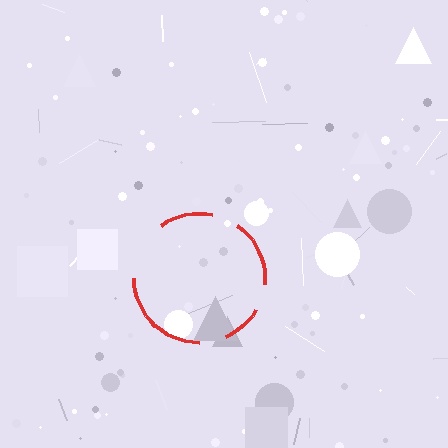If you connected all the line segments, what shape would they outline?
They would outline a circle.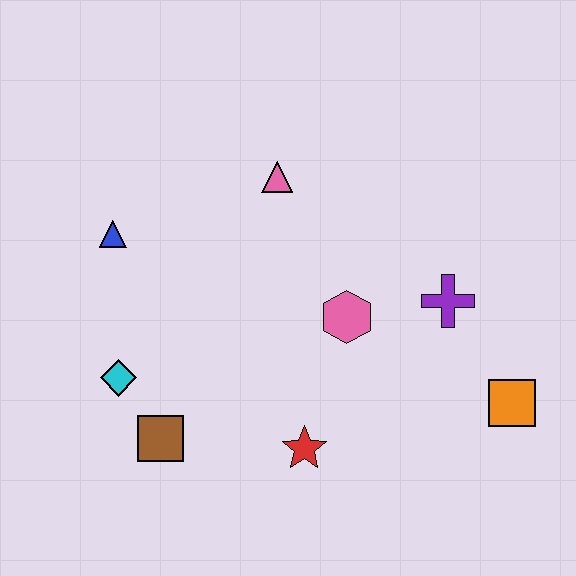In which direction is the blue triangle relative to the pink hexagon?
The blue triangle is to the left of the pink hexagon.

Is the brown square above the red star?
Yes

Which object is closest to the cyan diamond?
The brown square is closest to the cyan diamond.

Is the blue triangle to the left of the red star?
Yes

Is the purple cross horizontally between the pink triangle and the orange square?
Yes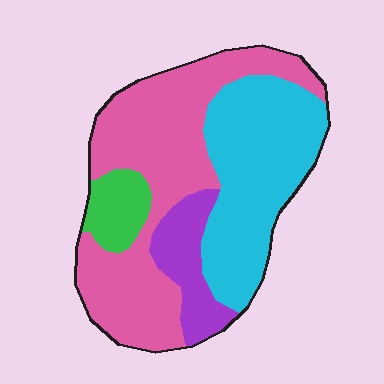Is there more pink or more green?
Pink.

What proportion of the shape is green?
Green takes up less than a quarter of the shape.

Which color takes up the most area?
Pink, at roughly 45%.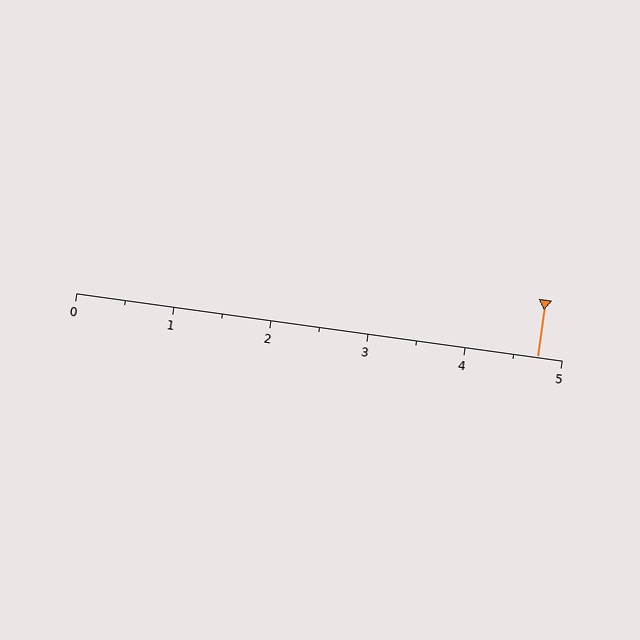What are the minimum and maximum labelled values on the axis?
The axis runs from 0 to 5.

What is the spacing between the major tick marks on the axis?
The major ticks are spaced 1 apart.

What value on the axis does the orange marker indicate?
The marker indicates approximately 4.8.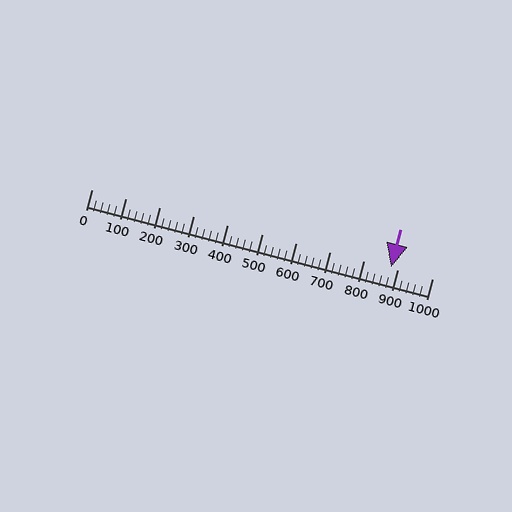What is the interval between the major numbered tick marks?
The major tick marks are spaced 100 units apart.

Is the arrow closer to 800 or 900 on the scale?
The arrow is closer to 900.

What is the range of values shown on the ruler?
The ruler shows values from 0 to 1000.